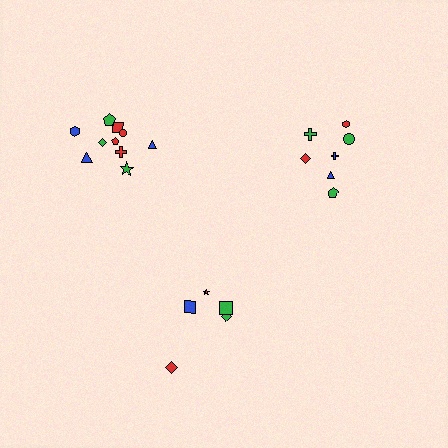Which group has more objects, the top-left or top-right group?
The top-left group.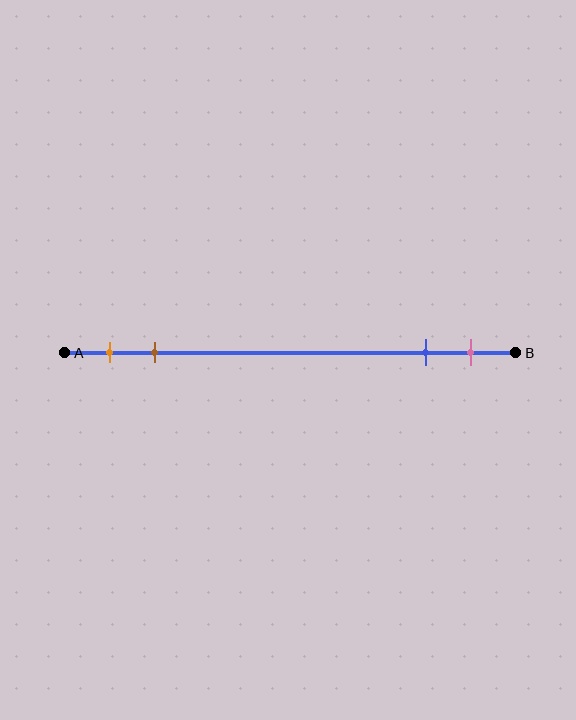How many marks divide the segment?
There are 4 marks dividing the segment.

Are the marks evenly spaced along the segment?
No, the marks are not evenly spaced.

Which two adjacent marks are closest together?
The blue and pink marks are the closest adjacent pair.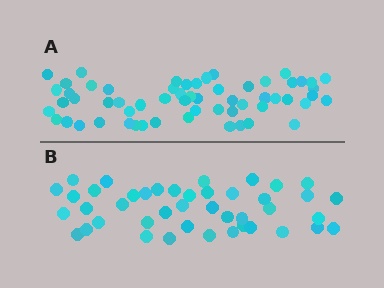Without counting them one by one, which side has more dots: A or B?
Region A (the top region) has more dots.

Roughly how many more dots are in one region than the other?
Region A has approximately 15 more dots than region B.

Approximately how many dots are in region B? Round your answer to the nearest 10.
About 40 dots. (The exact count is 43, which rounds to 40.)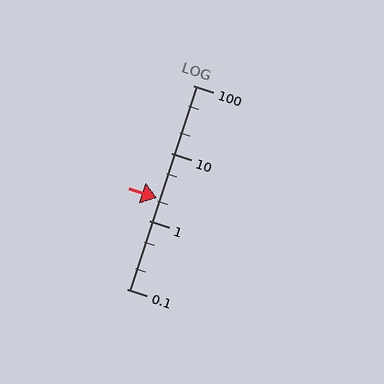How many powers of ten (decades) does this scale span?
The scale spans 3 decades, from 0.1 to 100.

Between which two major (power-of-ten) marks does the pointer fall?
The pointer is between 1 and 10.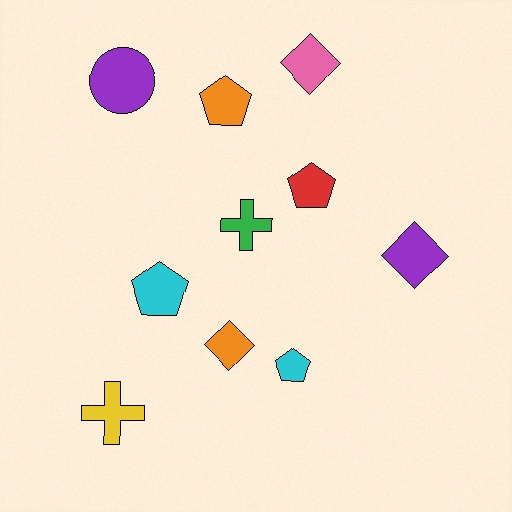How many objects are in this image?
There are 10 objects.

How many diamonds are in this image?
There are 3 diamonds.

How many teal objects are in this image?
There are no teal objects.